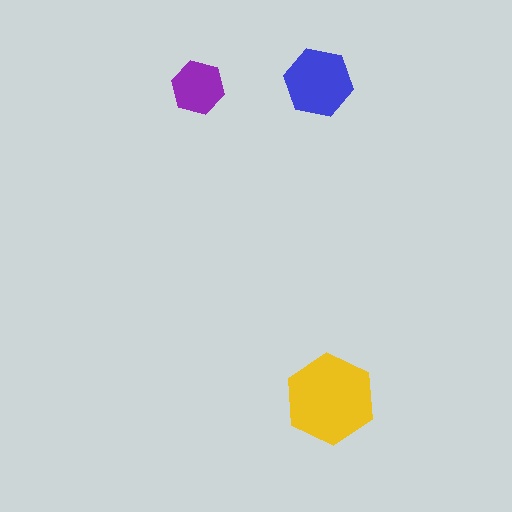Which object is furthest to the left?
The purple hexagon is leftmost.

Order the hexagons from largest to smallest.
the yellow one, the blue one, the purple one.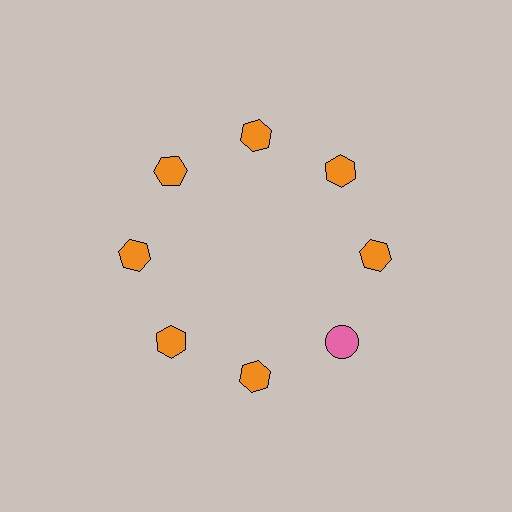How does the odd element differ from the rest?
It differs in both color (pink instead of orange) and shape (circle instead of hexagon).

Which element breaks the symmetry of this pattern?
The pink circle at roughly the 4 o'clock position breaks the symmetry. All other shapes are orange hexagons.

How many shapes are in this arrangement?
There are 8 shapes arranged in a ring pattern.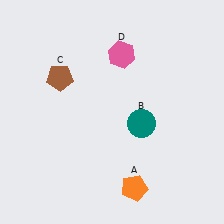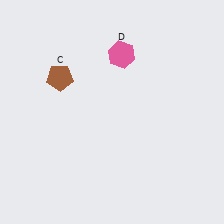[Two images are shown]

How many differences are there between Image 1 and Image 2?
There are 2 differences between the two images.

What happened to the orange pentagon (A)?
The orange pentagon (A) was removed in Image 2. It was in the bottom-right area of Image 1.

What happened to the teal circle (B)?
The teal circle (B) was removed in Image 2. It was in the bottom-right area of Image 1.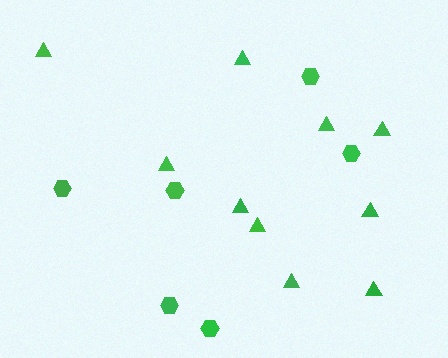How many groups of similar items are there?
There are 2 groups: one group of hexagons (6) and one group of triangles (10).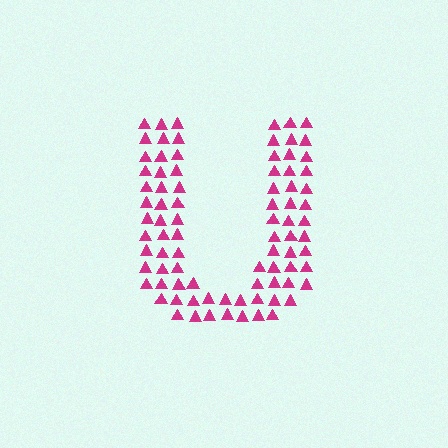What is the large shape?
The large shape is the letter U.